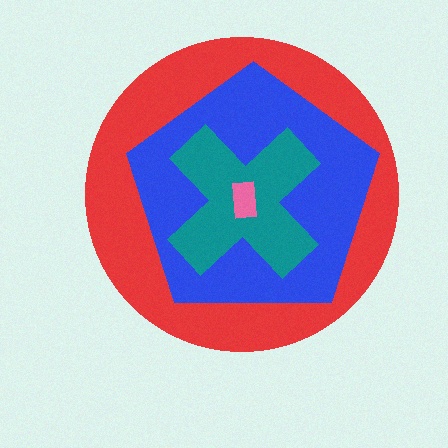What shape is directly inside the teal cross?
The pink rectangle.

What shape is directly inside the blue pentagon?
The teal cross.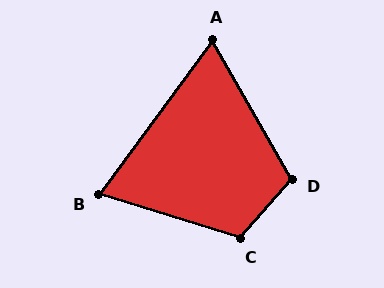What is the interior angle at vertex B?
Approximately 71 degrees (acute).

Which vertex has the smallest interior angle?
A, at approximately 66 degrees.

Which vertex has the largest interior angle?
C, at approximately 114 degrees.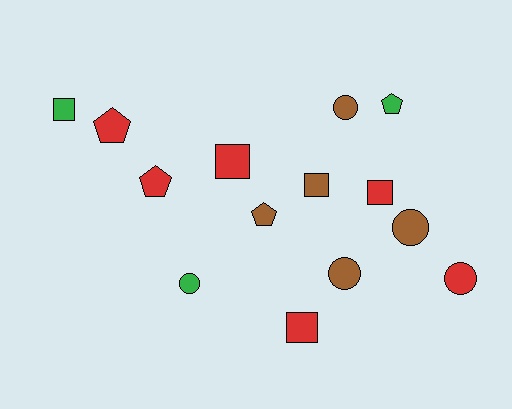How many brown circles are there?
There are 3 brown circles.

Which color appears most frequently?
Red, with 6 objects.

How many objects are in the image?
There are 14 objects.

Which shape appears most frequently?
Circle, with 5 objects.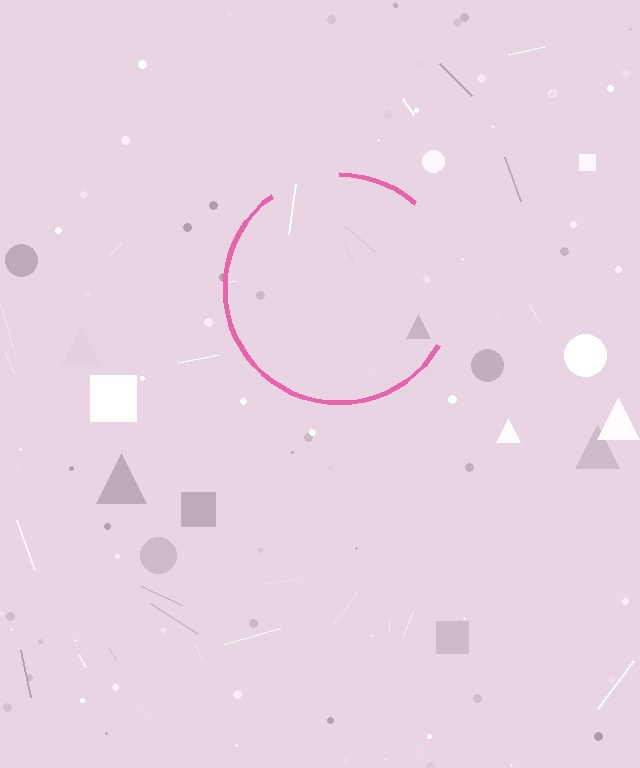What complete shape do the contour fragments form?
The contour fragments form a circle.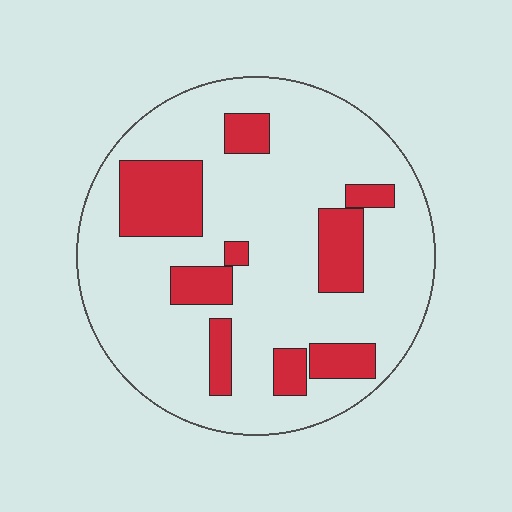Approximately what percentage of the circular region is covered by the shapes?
Approximately 20%.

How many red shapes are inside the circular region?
9.